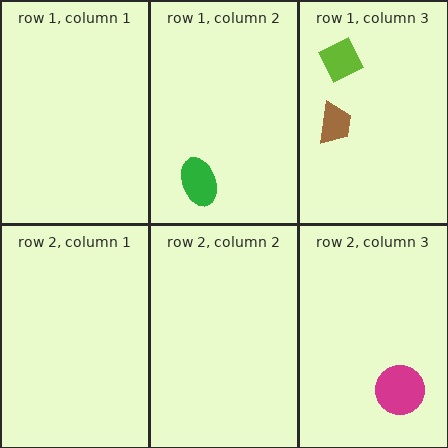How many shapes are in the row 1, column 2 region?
1.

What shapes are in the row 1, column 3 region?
The brown trapezoid, the lime diamond.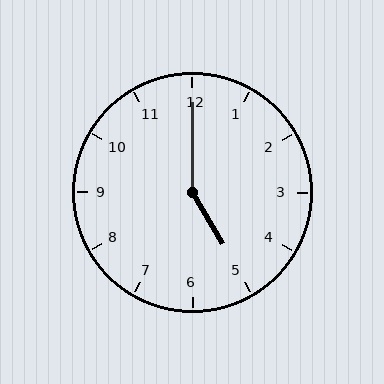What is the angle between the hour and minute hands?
Approximately 150 degrees.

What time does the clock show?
5:00.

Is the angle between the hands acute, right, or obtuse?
It is obtuse.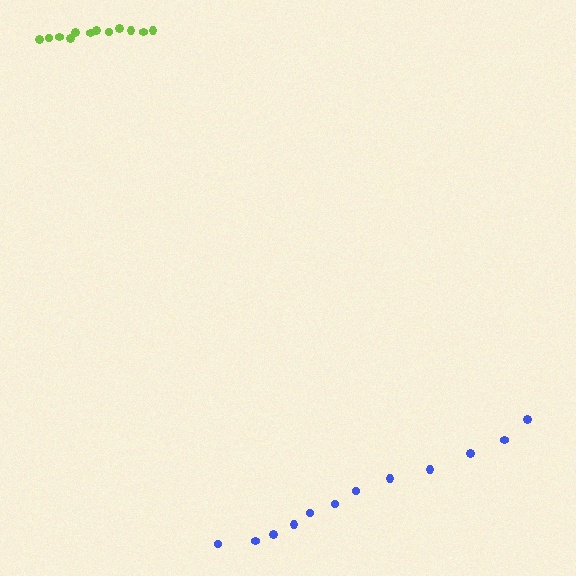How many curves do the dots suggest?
There are 2 distinct paths.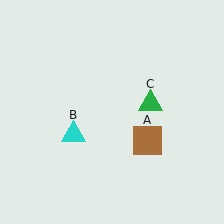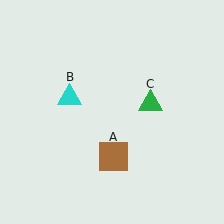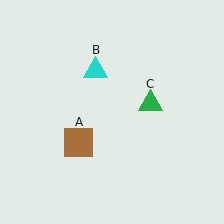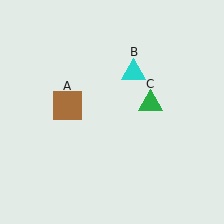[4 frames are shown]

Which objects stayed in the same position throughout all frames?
Green triangle (object C) remained stationary.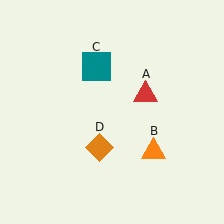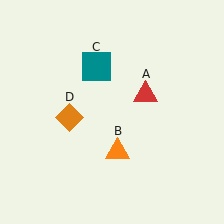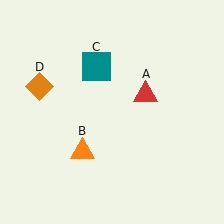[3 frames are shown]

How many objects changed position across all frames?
2 objects changed position: orange triangle (object B), orange diamond (object D).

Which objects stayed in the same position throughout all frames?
Red triangle (object A) and teal square (object C) remained stationary.